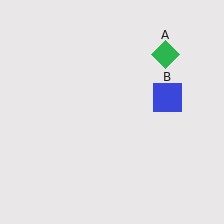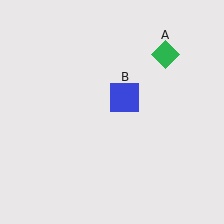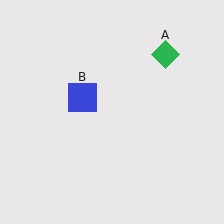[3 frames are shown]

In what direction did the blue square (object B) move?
The blue square (object B) moved left.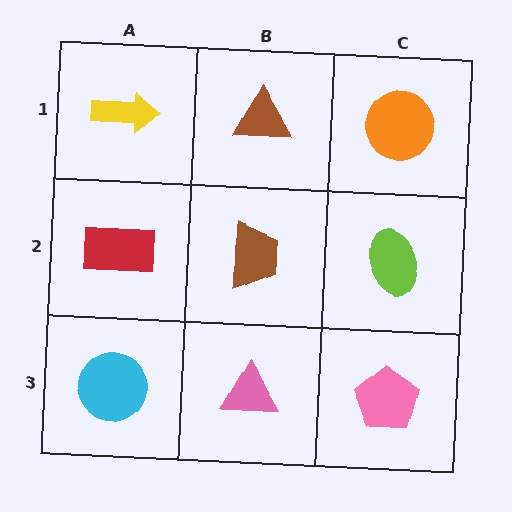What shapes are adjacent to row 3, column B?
A brown trapezoid (row 2, column B), a cyan circle (row 3, column A), a pink pentagon (row 3, column C).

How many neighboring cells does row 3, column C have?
2.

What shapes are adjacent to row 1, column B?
A brown trapezoid (row 2, column B), a yellow arrow (row 1, column A), an orange circle (row 1, column C).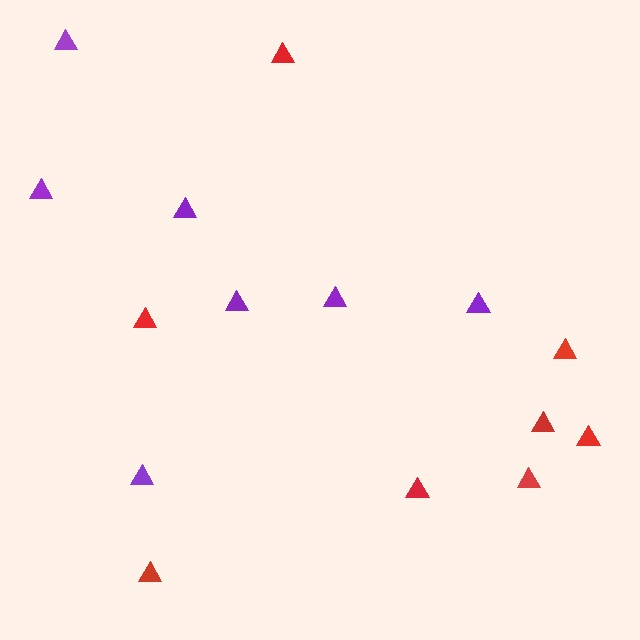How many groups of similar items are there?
There are 2 groups: one group of red triangles (8) and one group of purple triangles (7).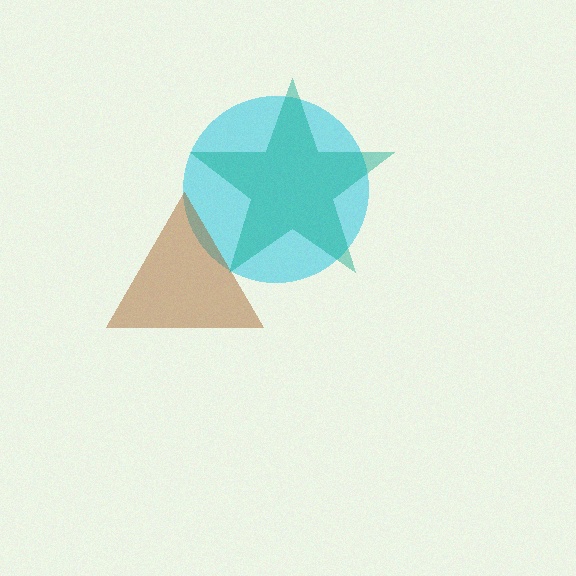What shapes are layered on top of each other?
The layered shapes are: a cyan circle, a brown triangle, a teal star.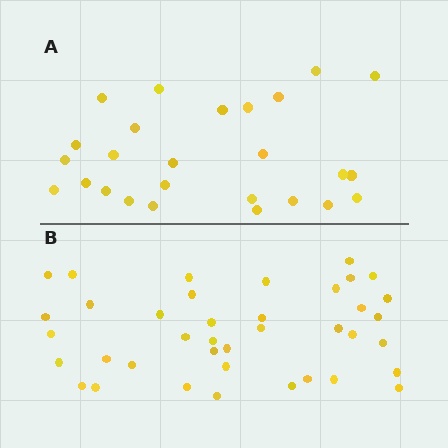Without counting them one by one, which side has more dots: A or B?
Region B (the bottom region) has more dots.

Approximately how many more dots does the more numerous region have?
Region B has approximately 15 more dots than region A.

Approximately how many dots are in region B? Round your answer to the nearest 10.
About 40 dots. (The exact count is 39, which rounds to 40.)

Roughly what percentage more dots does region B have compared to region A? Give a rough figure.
About 50% more.